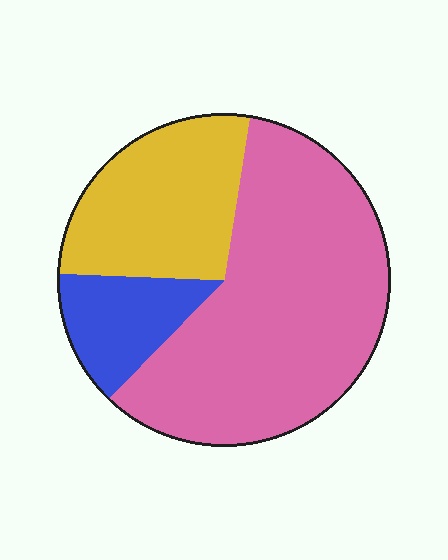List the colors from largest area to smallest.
From largest to smallest: pink, yellow, blue.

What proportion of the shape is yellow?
Yellow takes up about one quarter (1/4) of the shape.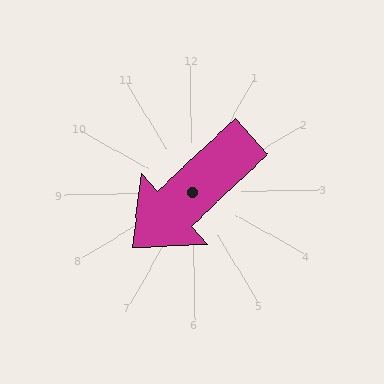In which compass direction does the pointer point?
Southwest.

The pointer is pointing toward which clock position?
Roughly 8 o'clock.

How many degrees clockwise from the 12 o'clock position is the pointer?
Approximately 228 degrees.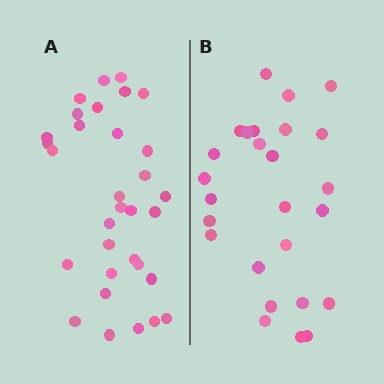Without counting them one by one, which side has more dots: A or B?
Region A (the left region) has more dots.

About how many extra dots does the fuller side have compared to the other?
Region A has about 6 more dots than region B.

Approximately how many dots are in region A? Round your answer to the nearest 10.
About 30 dots. (The exact count is 32, which rounds to 30.)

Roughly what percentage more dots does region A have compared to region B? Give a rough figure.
About 25% more.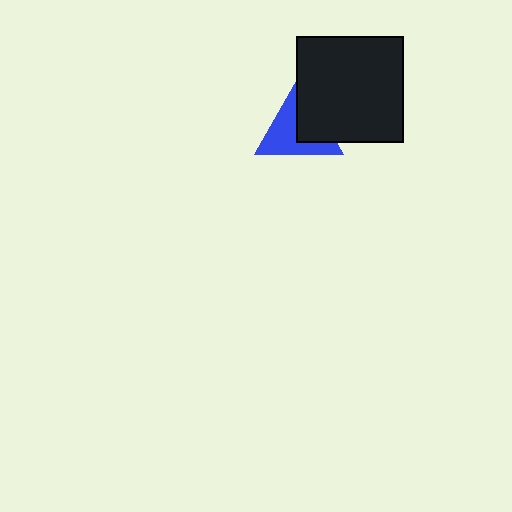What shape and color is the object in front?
The object in front is a black square.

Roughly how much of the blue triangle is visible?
About half of it is visible (roughly 58%).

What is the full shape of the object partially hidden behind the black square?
The partially hidden object is a blue triangle.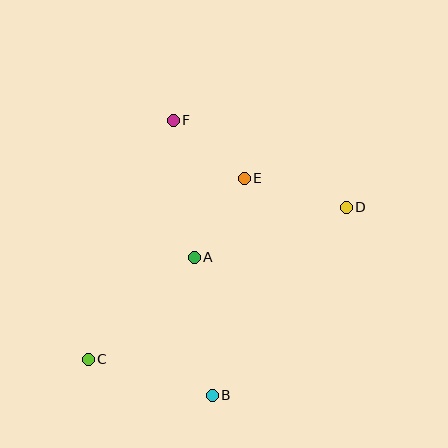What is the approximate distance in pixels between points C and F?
The distance between C and F is approximately 254 pixels.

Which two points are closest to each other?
Points E and F are closest to each other.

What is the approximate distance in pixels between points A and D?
The distance between A and D is approximately 160 pixels.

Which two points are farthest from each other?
Points C and D are farthest from each other.